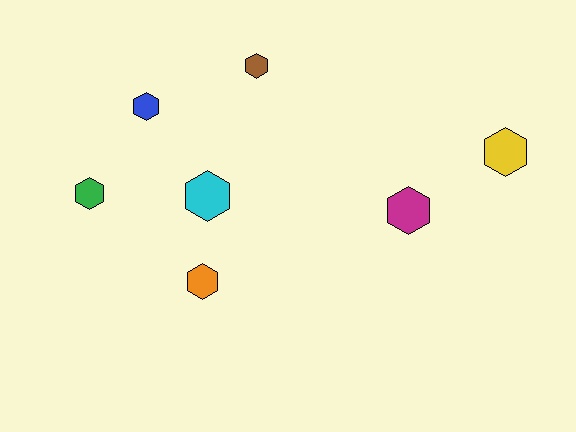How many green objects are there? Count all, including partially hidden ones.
There is 1 green object.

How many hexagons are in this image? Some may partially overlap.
There are 7 hexagons.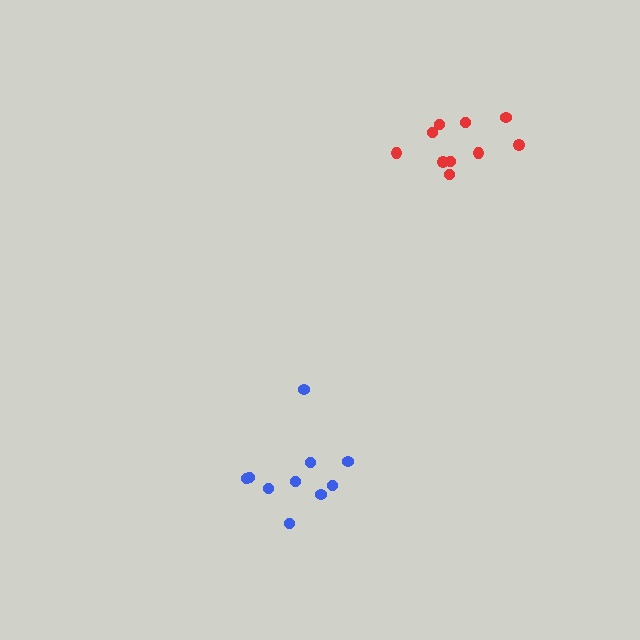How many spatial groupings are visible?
There are 2 spatial groupings.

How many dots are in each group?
Group 1: 10 dots, Group 2: 10 dots (20 total).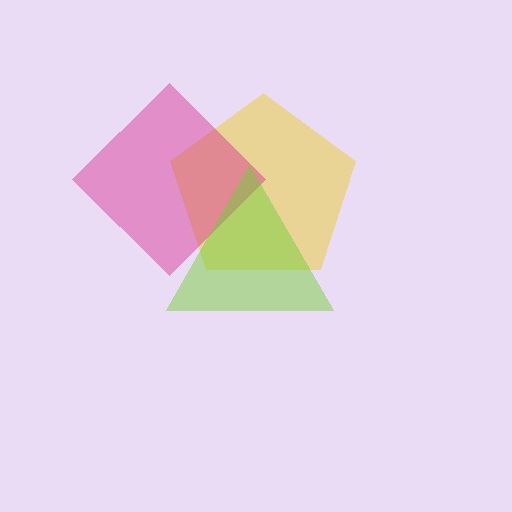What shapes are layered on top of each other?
The layered shapes are: a yellow pentagon, a magenta diamond, a lime triangle.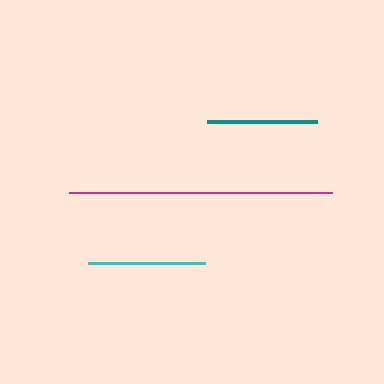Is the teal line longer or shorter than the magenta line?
The magenta line is longer than the teal line.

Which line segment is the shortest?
The teal line is the shortest at approximately 109 pixels.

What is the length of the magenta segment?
The magenta segment is approximately 264 pixels long.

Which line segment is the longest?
The magenta line is the longest at approximately 264 pixels.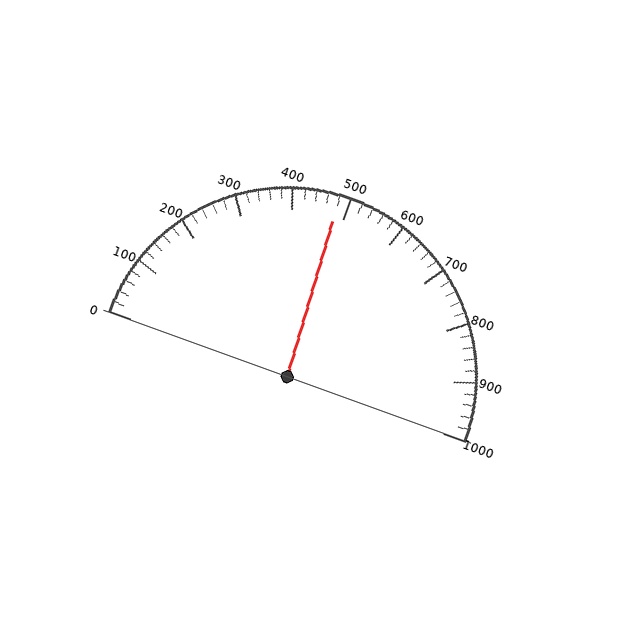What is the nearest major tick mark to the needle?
The nearest major tick mark is 500.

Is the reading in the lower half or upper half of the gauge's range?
The reading is in the lower half of the range (0 to 1000).